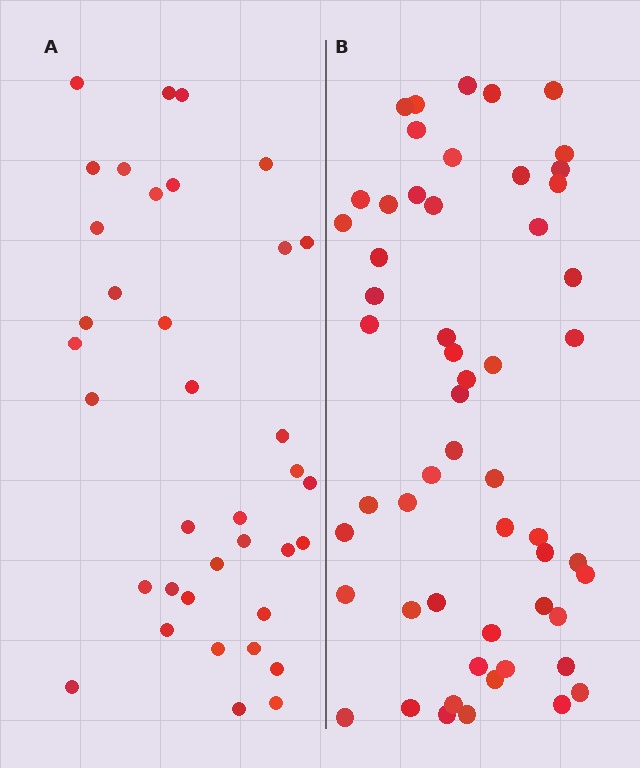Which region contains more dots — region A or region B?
Region B (the right region) has more dots.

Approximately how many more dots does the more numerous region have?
Region B has approximately 20 more dots than region A.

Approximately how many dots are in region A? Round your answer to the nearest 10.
About 40 dots. (The exact count is 37, which rounds to 40.)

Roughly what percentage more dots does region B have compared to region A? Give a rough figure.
About 50% more.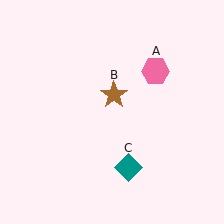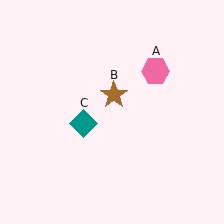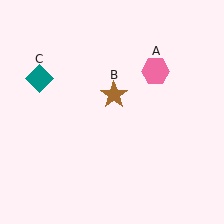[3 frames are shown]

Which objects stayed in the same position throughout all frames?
Pink hexagon (object A) and brown star (object B) remained stationary.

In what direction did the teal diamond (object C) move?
The teal diamond (object C) moved up and to the left.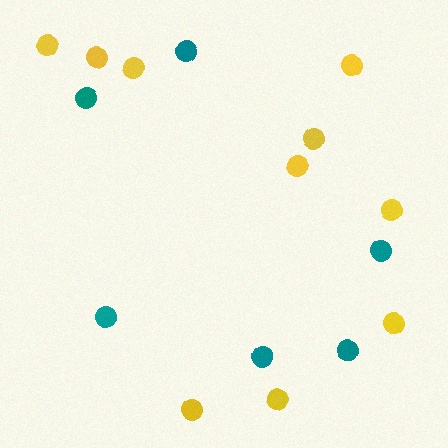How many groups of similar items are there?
There are 2 groups: one group of teal circles (6) and one group of yellow circles (10).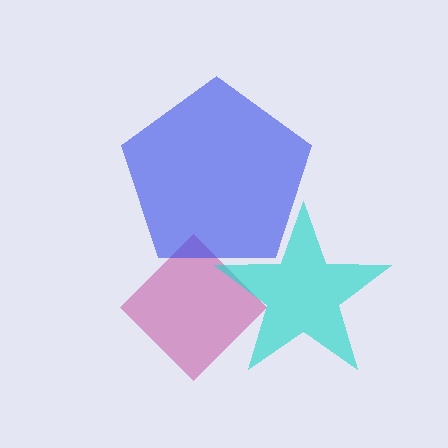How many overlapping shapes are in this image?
There are 3 overlapping shapes in the image.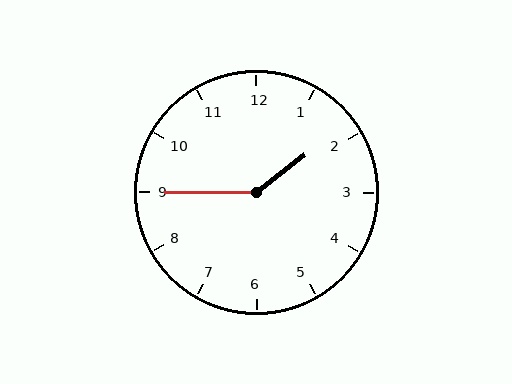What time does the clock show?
1:45.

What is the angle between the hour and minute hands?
Approximately 142 degrees.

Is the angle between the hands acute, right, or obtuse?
It is obtuse.